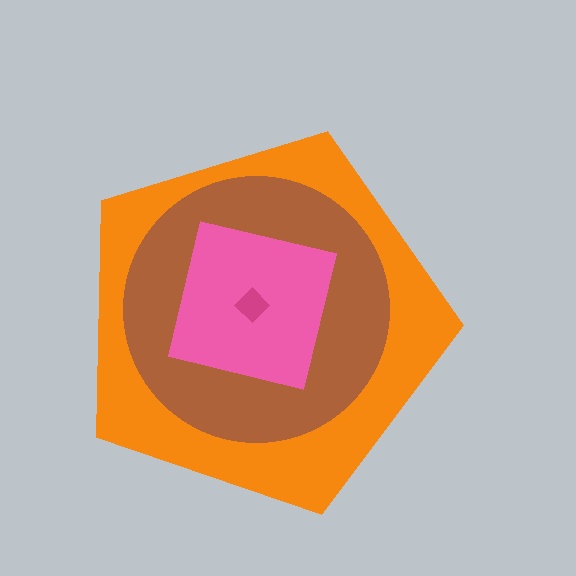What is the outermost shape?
The orange pentagon.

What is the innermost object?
The magenta diamond.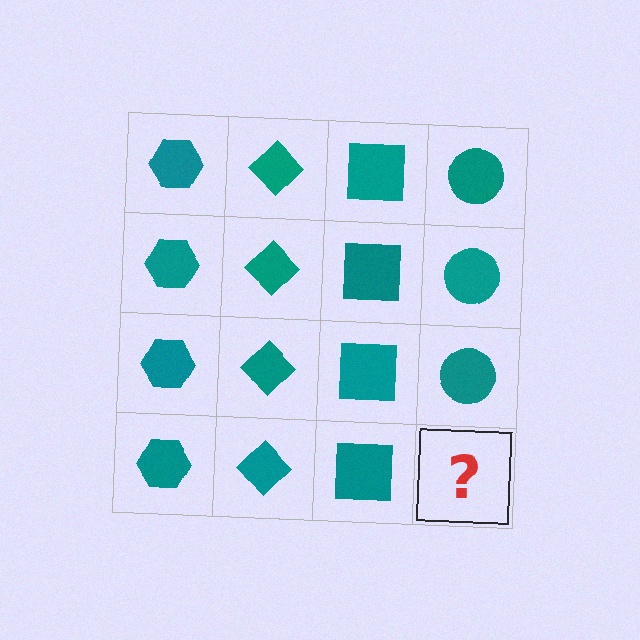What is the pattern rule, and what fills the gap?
The rule is that each column has a consistent shape. The gap should be filled with a teal circle.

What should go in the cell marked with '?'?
The missing cell should contain a teal circle.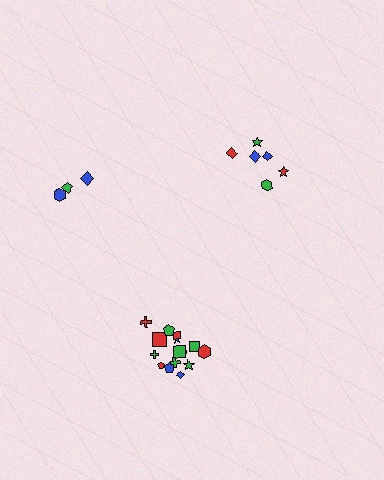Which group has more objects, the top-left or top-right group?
The top-right group.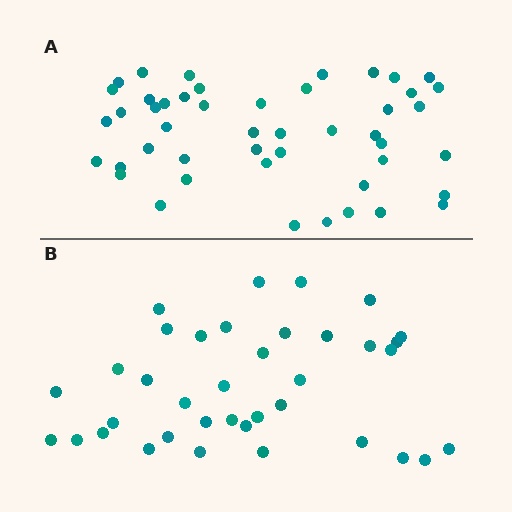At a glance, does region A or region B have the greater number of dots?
Region A (the top region) has more dots.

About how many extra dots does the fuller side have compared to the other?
Region A has roughly 10 or so more dots than region B.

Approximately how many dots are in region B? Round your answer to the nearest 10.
About 40 dots. (The exact count is 37, which rounds to 40.)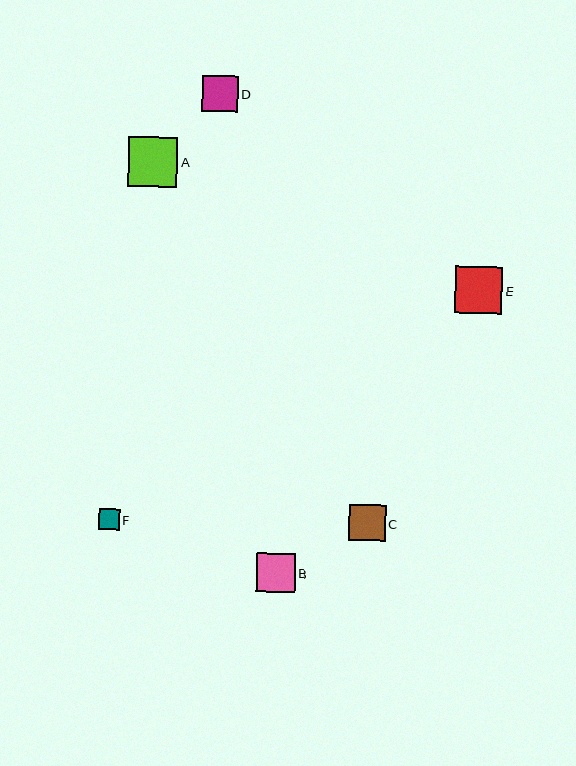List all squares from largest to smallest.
From largest to smallest: A, E, B, C, D, F.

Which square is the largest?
Square A is the largest with a size of approximately 49 pixels.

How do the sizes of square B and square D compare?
Square B and square D are approximately the same size.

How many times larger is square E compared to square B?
Square E is approximately 1.2 times the size of square B.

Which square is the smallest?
Square F is the smallest with a size of approximately 20 pixels.